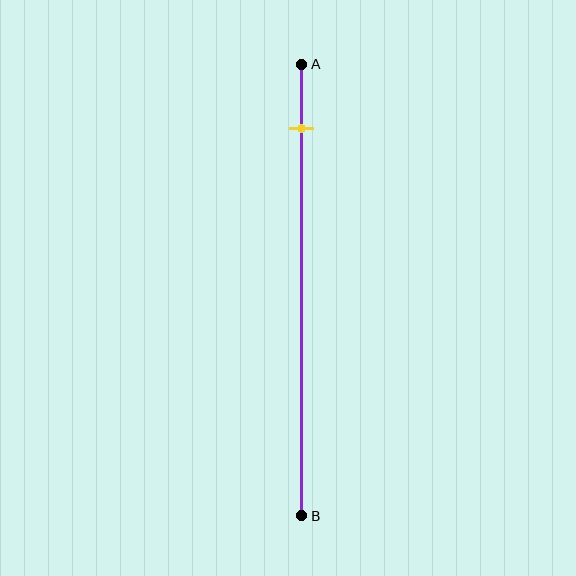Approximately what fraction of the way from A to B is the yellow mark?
The yellow mark is approximately 15% of the way from A to B.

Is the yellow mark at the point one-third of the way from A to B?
No, the mark is at about 15% from A, not at the 33% one-third point.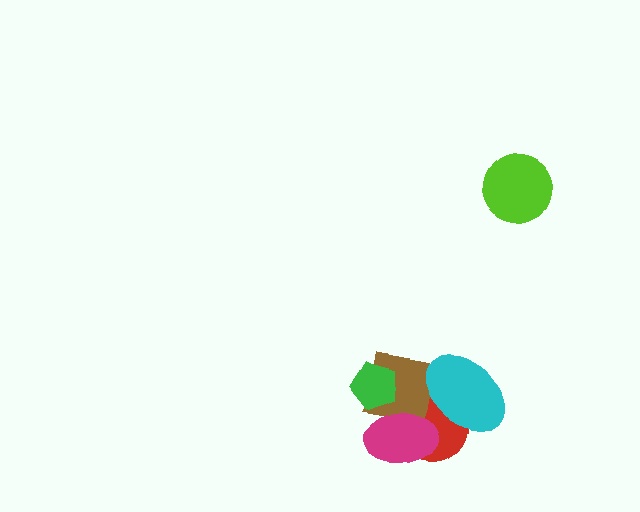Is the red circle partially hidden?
Yes, it is partially covered by another shape.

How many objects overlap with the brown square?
4 objects overlap with the brown square.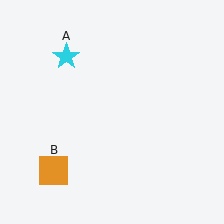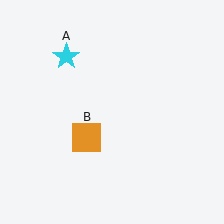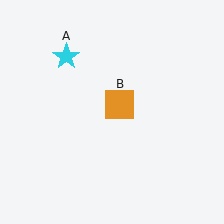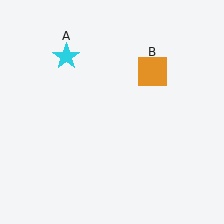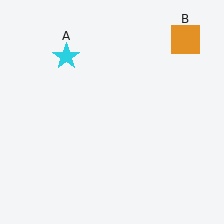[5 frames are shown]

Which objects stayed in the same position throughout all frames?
Cyan star (object A) remained stationary.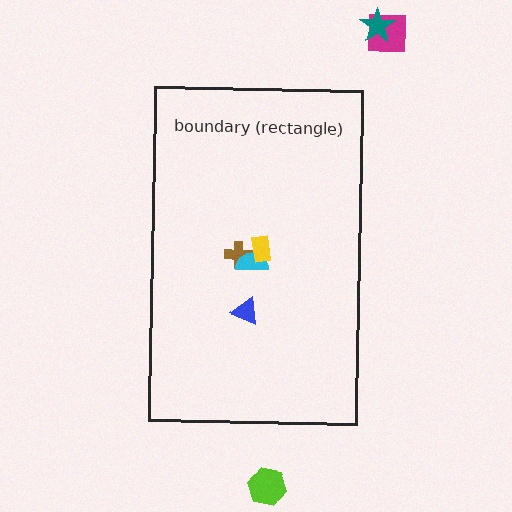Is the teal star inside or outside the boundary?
Outside.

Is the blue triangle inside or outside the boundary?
Inside.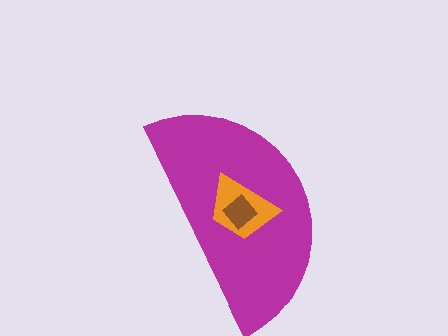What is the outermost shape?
The magenta semicircle.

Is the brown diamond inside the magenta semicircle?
Yes.